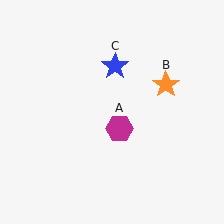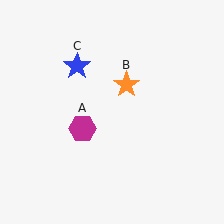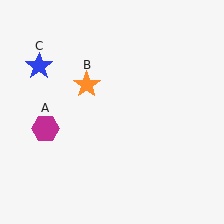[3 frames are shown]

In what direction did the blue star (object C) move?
The blue star (object C) moved left.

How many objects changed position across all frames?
3 objects changed position: magenta hexagon (object A), orange star (object B), blue star (object C).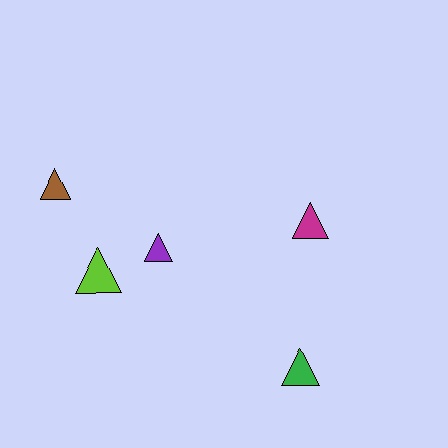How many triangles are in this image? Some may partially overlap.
There are 5 triangles.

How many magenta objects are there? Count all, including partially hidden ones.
There is 1 magenta object.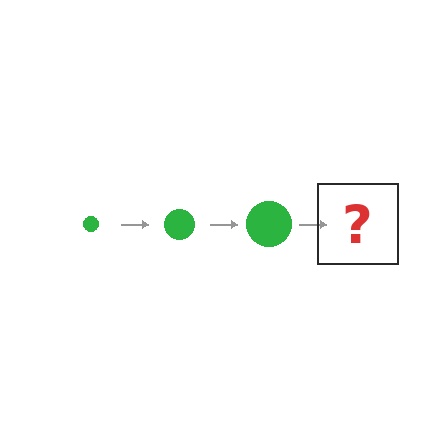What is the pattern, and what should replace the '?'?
The pattern is that the circle gets progressively larger each step. The '?' should be a green circle, larger than the previous one.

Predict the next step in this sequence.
The next step is a green circle, larger than the previous one.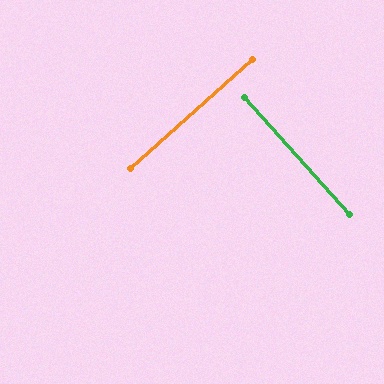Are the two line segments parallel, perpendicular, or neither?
Perpendicular — they meet at approximately 90°.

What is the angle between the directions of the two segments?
Approximately 90 degrees.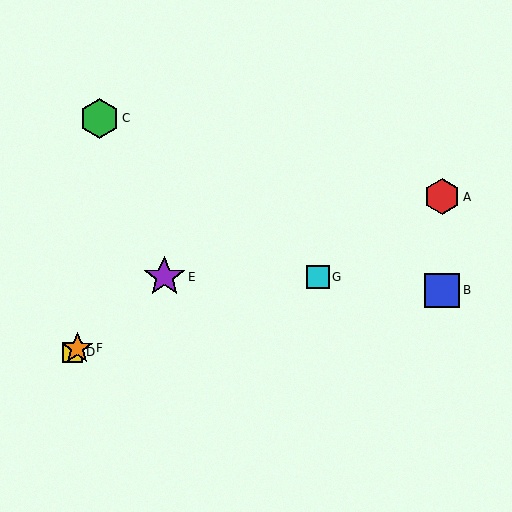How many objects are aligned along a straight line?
3 objects (D, E, F) are aligned along a straight line.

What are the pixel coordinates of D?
Object D is at (72, 352).